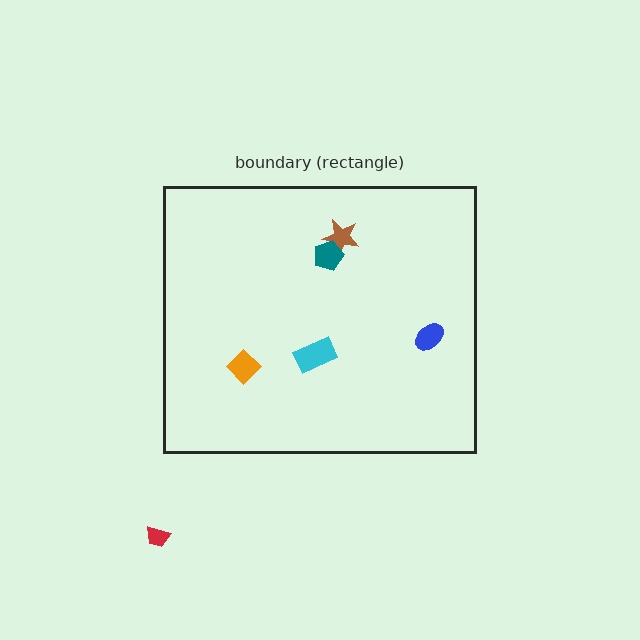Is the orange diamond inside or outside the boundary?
Inside.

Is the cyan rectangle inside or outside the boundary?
Inside.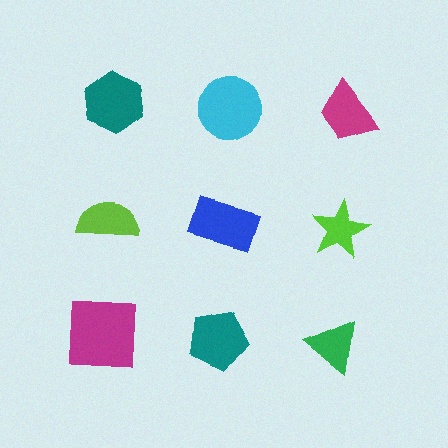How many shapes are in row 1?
3 shapes.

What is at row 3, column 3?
A green triangle.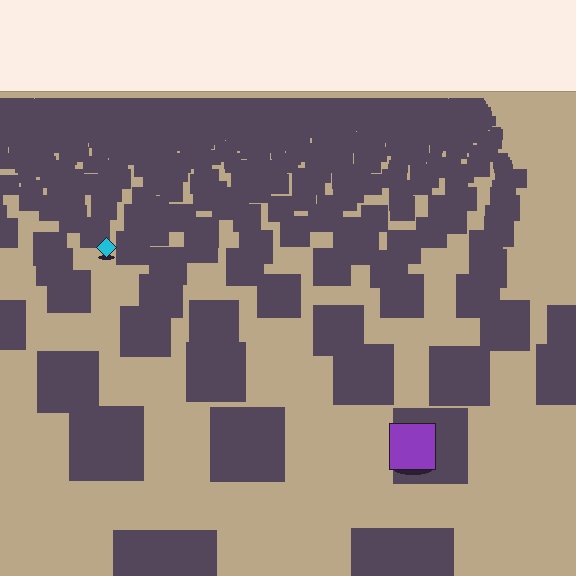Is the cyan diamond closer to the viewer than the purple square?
No. The purple square is closer — you can tell from the texture gradient: the ground texture is coarser near it.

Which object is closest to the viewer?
The purple square is closest. The texture marks near it are larger and more spread out.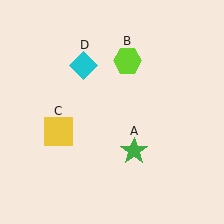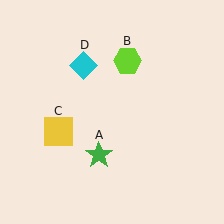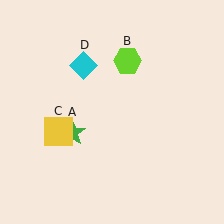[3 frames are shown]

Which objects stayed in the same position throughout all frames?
Lime hexagon (object B) and yellow square (object C) and cyan diamond (object D) remained stationary.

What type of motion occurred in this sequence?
The green star (object A) rotated clockwise around the center of the scene.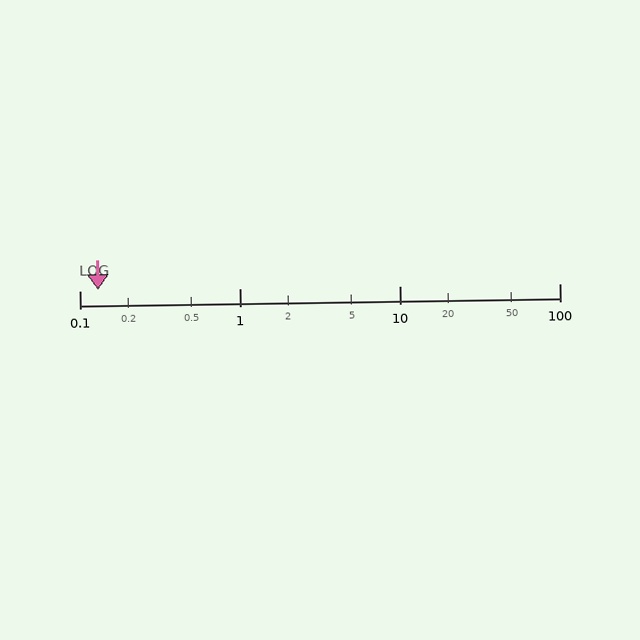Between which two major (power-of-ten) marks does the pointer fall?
The pointer is between 0.1 and 1.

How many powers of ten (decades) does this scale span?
The scale spans 3 decades, from 0.1 to 100.